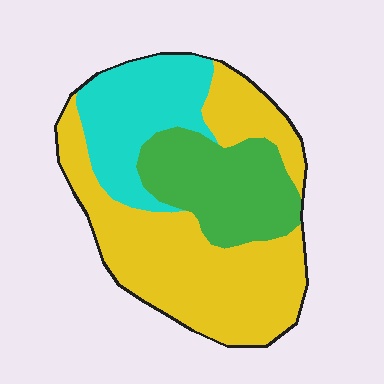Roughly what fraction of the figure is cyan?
Cyan takes up less than a quarter of the figure.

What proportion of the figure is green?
Green covers roughly 25% of the figure.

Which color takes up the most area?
Yellow, at roughly 50%.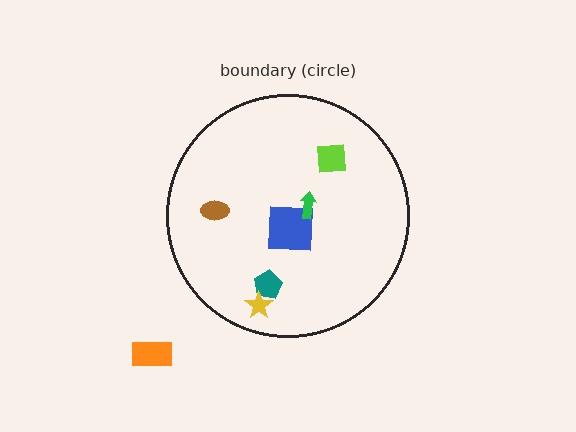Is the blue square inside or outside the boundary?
Inside.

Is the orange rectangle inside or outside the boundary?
Outside.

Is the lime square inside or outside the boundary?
Inside.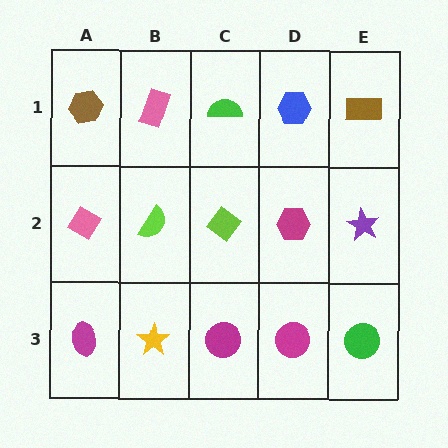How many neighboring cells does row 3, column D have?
3.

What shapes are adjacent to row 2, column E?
A brown rectangle (row 1, column E), a green circle (row 3, column E), a magenta hexagon (row 2, column D).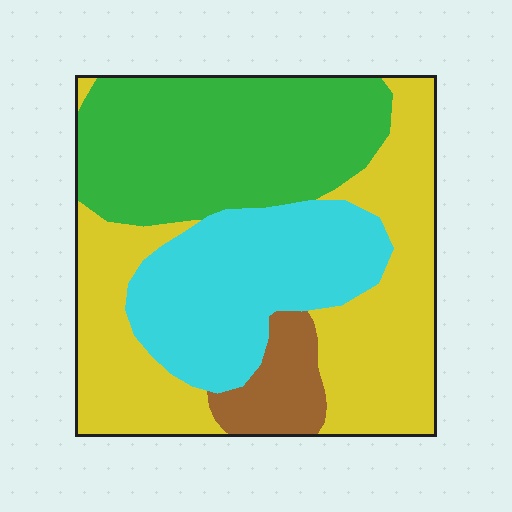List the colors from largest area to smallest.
From largest to smallest: yellow, green, cyan, brown.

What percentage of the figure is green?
Green covers roughly 30% of the figure.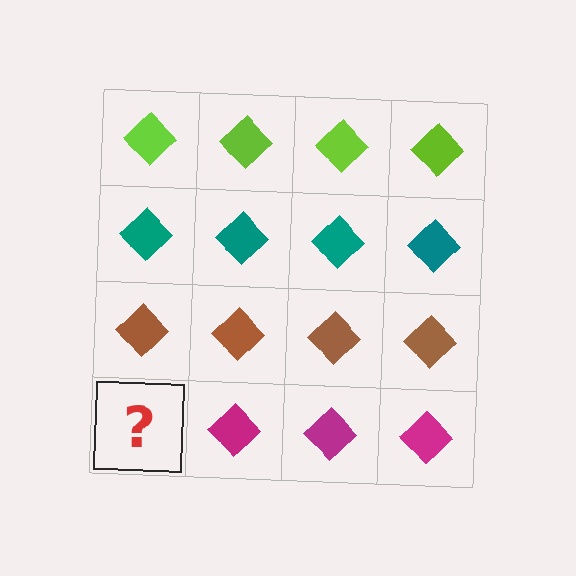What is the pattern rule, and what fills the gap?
The rule is that each row has a consistent color. The gap should be filled with a magenta diamond.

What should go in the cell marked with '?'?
The missing cell should contain a magenta diamond.